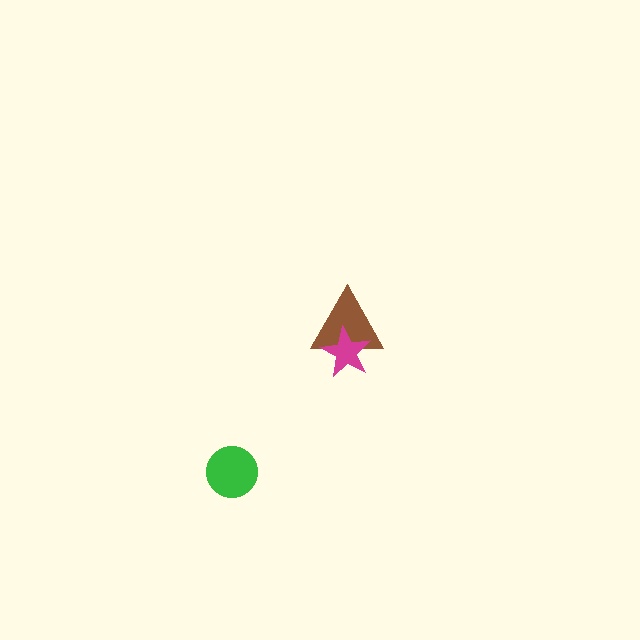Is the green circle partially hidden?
No, no other shape covers it.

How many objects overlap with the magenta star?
1 object overlaps with the magenta star.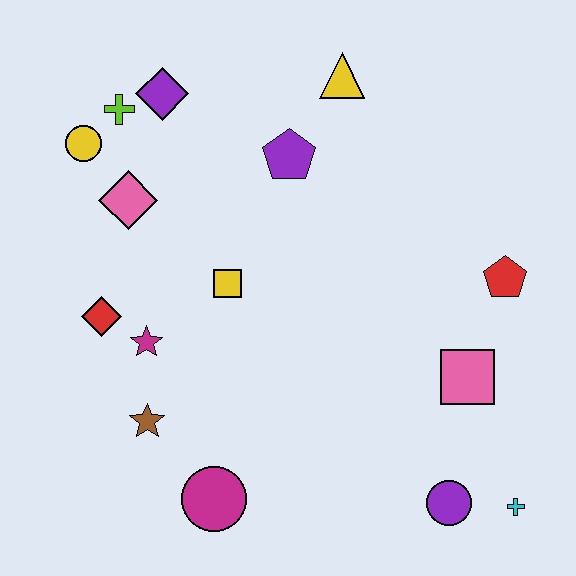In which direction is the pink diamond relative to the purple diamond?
The pink diamond is below the purple diamond.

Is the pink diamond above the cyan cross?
Yes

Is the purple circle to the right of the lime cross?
Yes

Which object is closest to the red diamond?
The magenta star is closest to the red diamond.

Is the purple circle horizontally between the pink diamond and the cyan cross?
Yes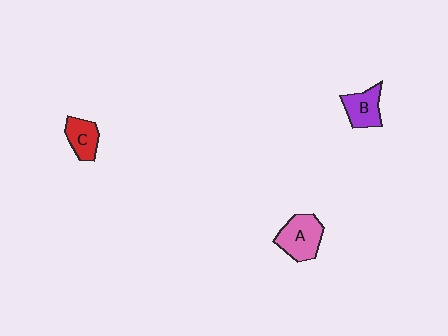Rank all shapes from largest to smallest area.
From largest to smallest: A (pink), B (purple), C (red).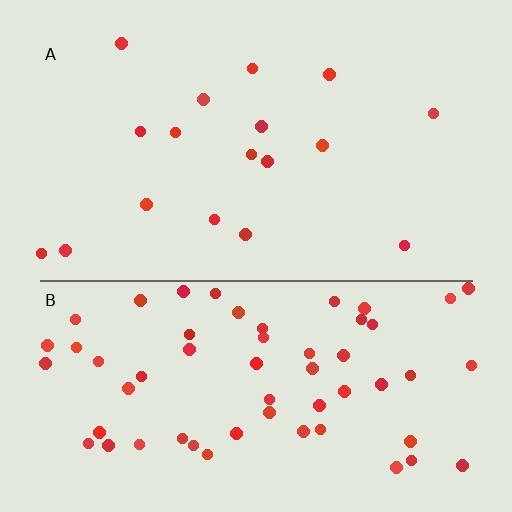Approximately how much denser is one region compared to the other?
Approximately 3.4× — region B over region A.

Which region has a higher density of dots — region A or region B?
B (the bottom).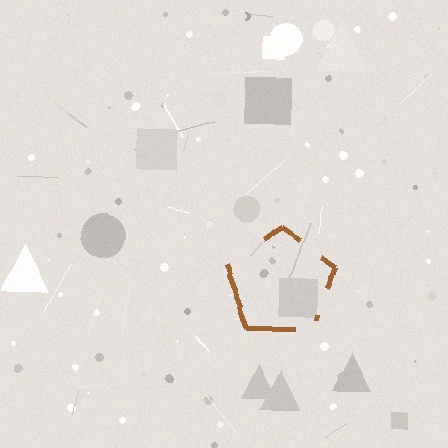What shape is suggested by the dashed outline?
The dashed outline suggests a pentagon.